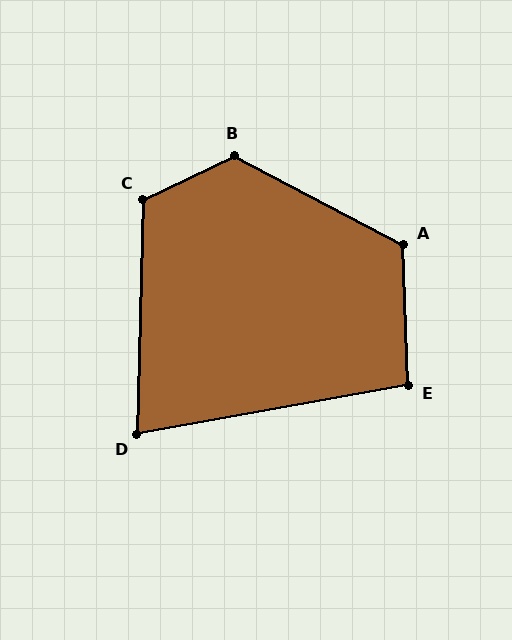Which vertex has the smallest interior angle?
D, at approximately 78 degrees.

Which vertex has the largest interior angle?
B, at approximately 127 degrees.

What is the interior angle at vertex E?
Approximately 98 degrees (obtuse).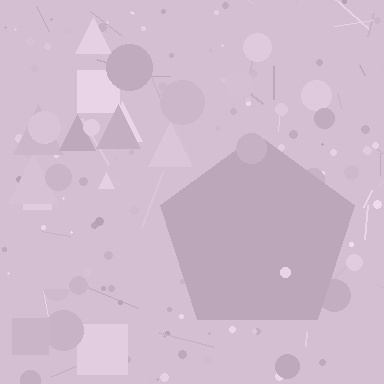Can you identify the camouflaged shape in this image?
The camouflaged shape is a pentagon.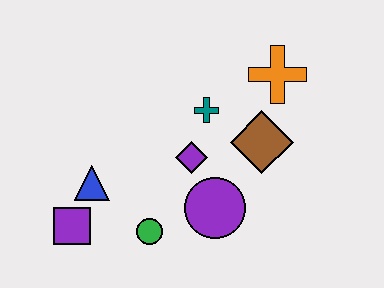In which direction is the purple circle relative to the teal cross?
The purple circle is below the teal cross.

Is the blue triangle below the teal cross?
Yes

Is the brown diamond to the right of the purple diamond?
Yes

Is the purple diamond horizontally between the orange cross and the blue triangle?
Yes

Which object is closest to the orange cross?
The brown diamond is closest to the orange cross.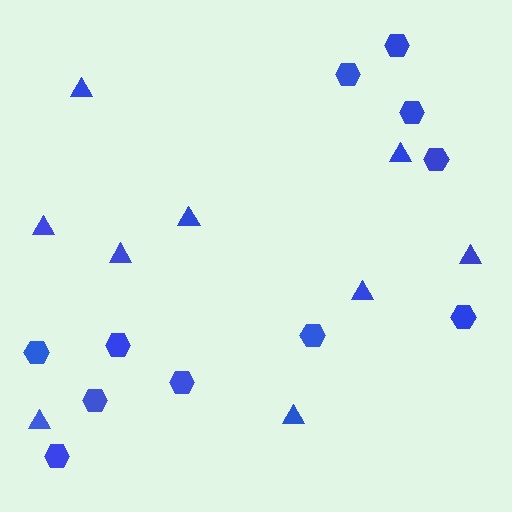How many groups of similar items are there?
There are 2 groups: one group of triangles (9) and one group of hexagons (11).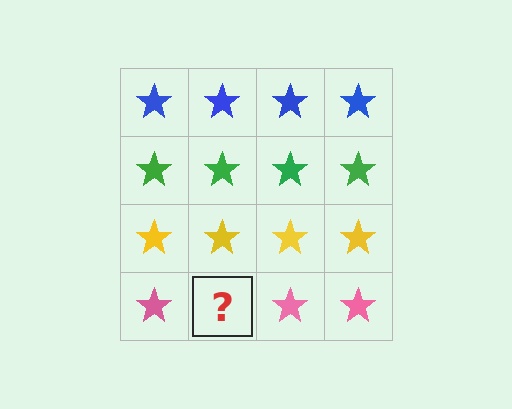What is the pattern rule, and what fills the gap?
The rule is that each row has a consistent color. The gap should be filled with a pink star.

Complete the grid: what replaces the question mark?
The question mark should be replaced with a pink star.